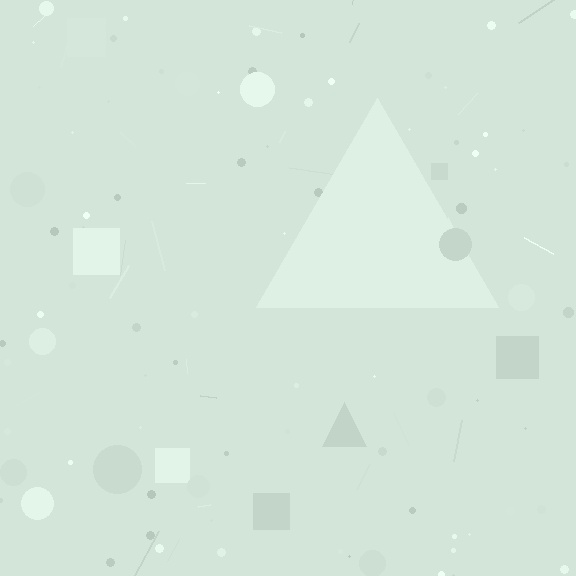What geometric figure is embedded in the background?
A triangle is embedded in the background.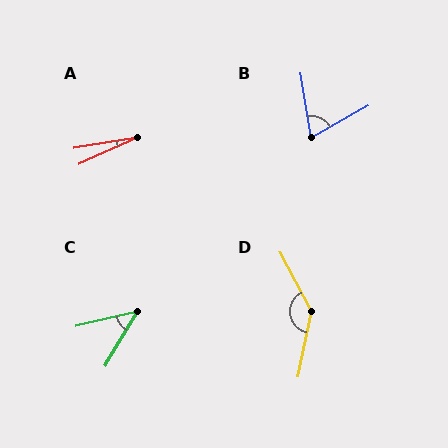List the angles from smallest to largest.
A (16°), C (46°), B (70°), D (140°).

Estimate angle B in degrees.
Approximately 70 degrees.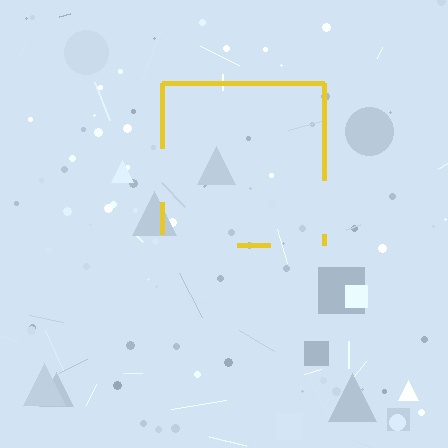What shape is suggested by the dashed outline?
The dashed outline suggests a square.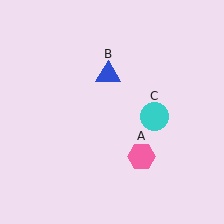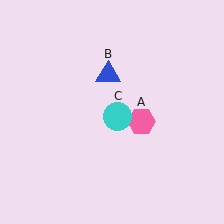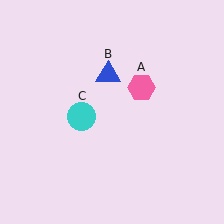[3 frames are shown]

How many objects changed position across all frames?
2 objects changed position: pink hexagon (object A), cyan circle (object C).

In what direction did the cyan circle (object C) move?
The cyan circle (object C) moved left.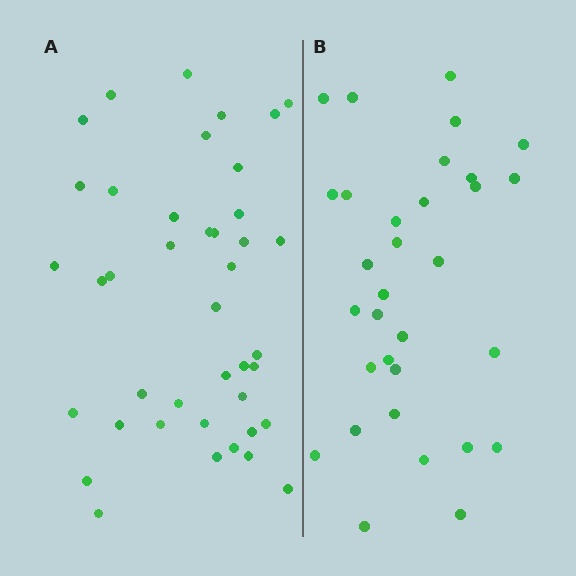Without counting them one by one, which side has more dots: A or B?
Region A (the left region) has more dots.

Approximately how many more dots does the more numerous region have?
Region A has roughly 8 or so more dots than region B.